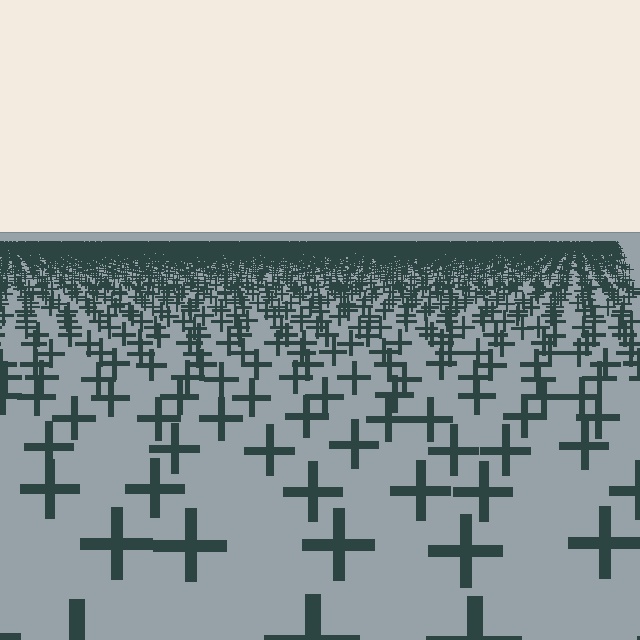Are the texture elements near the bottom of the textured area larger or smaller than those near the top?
Larger. Near the bottom, elements are closer to the viewer and appear at a bigger on-screen size.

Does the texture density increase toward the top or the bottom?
Density increases toward the top.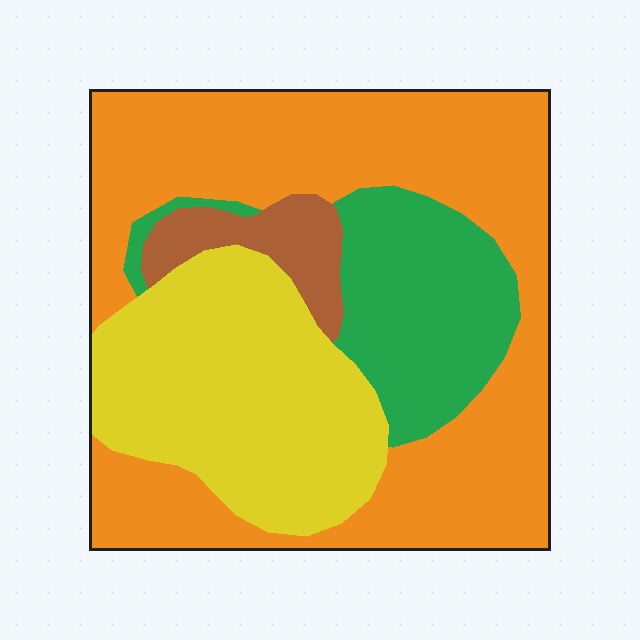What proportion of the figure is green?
Green takes up between a sixth and a third of the figure.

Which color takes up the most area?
Orange, at roughly 50%.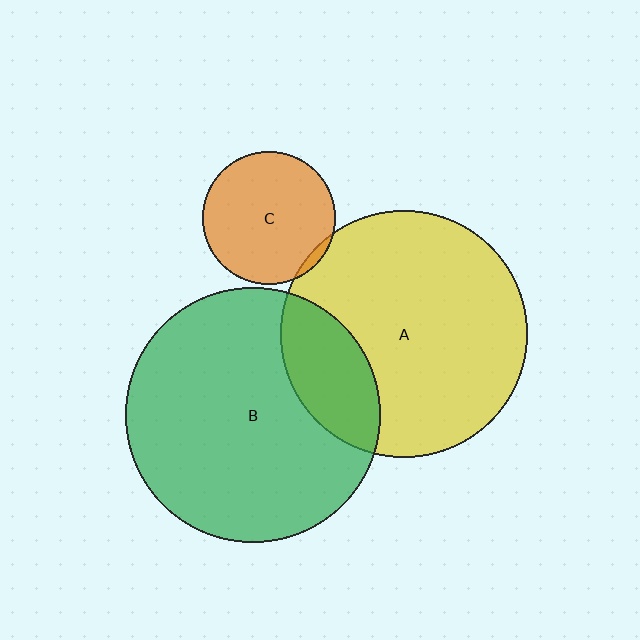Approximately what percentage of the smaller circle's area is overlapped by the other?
Approximately 5%.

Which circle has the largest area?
Circle B (green).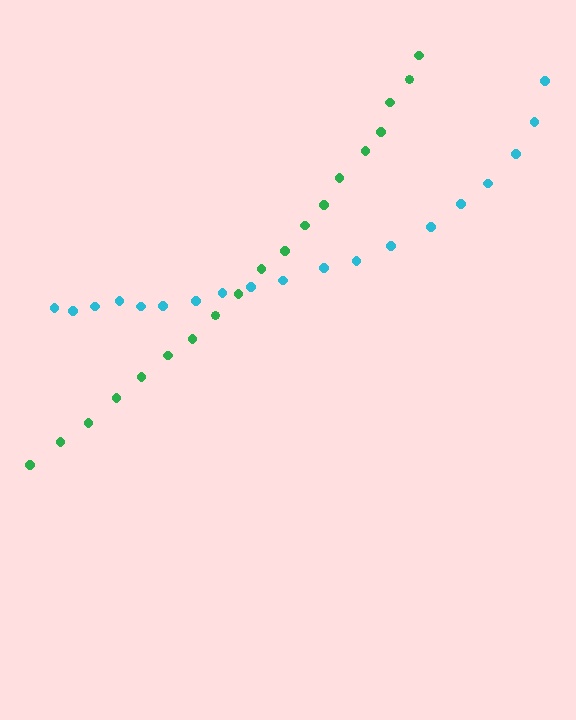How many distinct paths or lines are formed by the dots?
There are 2 distinct paths.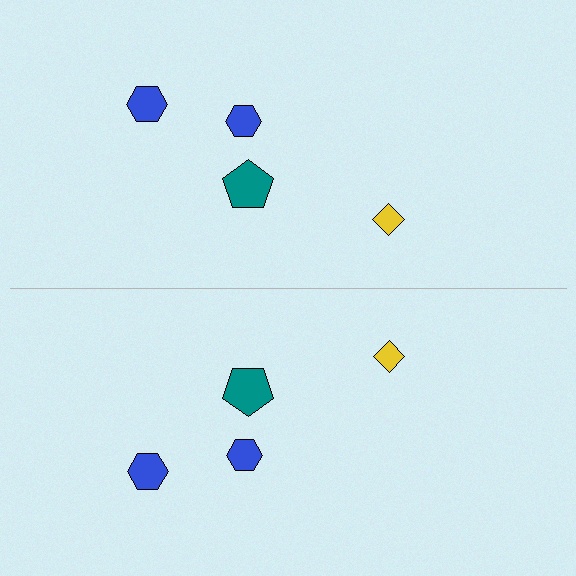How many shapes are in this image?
There are 8 shapes in this image.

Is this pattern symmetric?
Yes, this pattern has bilateral (reflection) symmetry.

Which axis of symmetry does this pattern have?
The pattern has a horizontal axis of symmetry running through the center of the image.